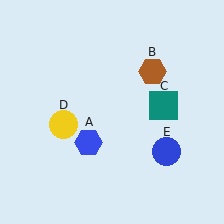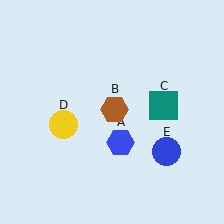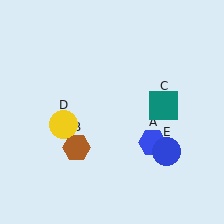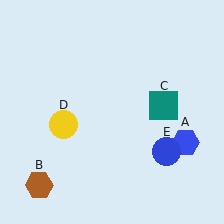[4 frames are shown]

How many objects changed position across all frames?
2 objects changed position: blue hexagon (object A), brown hexagon (object B).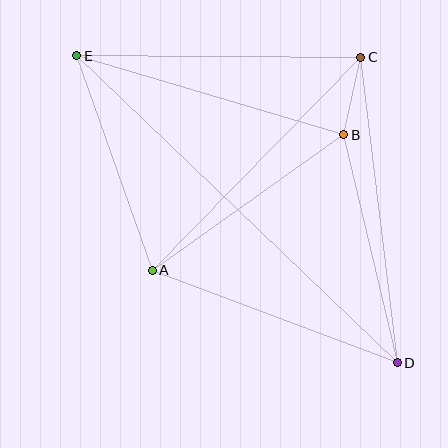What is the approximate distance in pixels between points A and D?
The distance between A and D is approximately 262 pixels.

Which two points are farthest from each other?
Points D and E are farthest from each other.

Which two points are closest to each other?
Points B and C are closest to each other.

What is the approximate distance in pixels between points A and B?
The distance between A and B is approximately 235 pixels.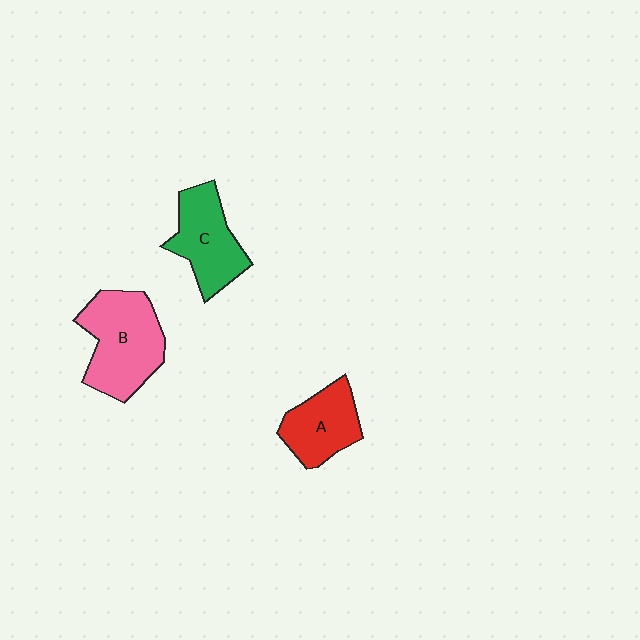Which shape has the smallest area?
Shape A (red).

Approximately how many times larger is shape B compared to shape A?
Approximately 1.5 times.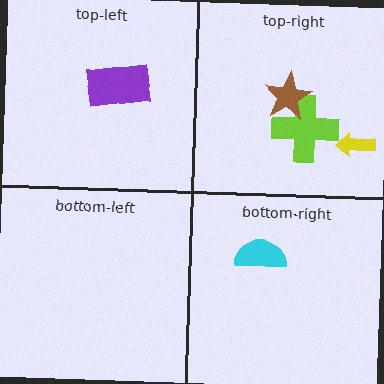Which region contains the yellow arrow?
The top-right region.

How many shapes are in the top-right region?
3.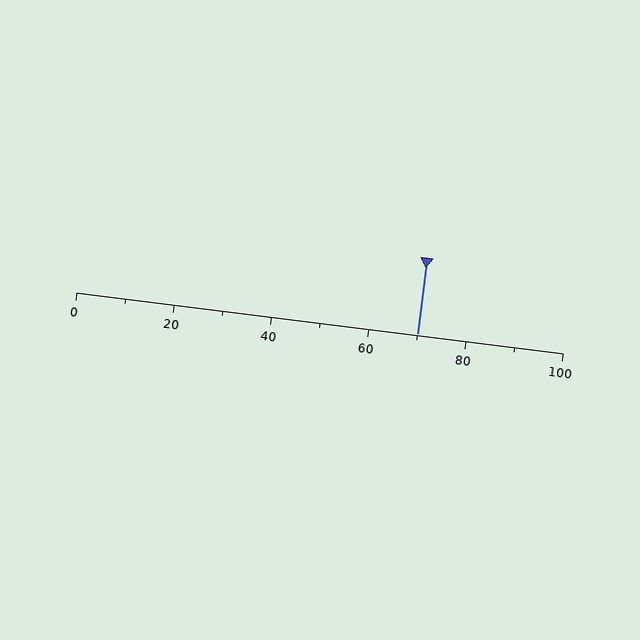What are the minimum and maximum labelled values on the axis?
The axis runs from 0 to 100.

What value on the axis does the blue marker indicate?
The marker indicates approximately 70.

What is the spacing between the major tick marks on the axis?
The major ticks are spaced 20 apart.